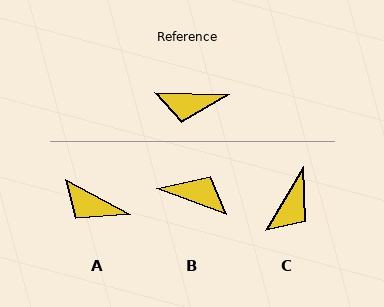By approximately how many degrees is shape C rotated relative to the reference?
Approximately 60 degrees counter-clockwise.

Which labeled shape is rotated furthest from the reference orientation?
B, about 160 degrees away.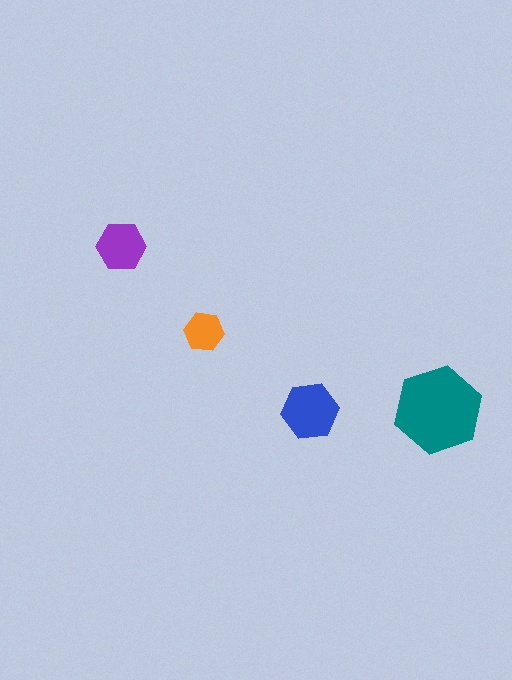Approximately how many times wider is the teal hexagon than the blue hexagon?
About 1.5 times wider.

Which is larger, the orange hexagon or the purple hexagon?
The purple one.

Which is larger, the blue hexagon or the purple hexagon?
The blue one.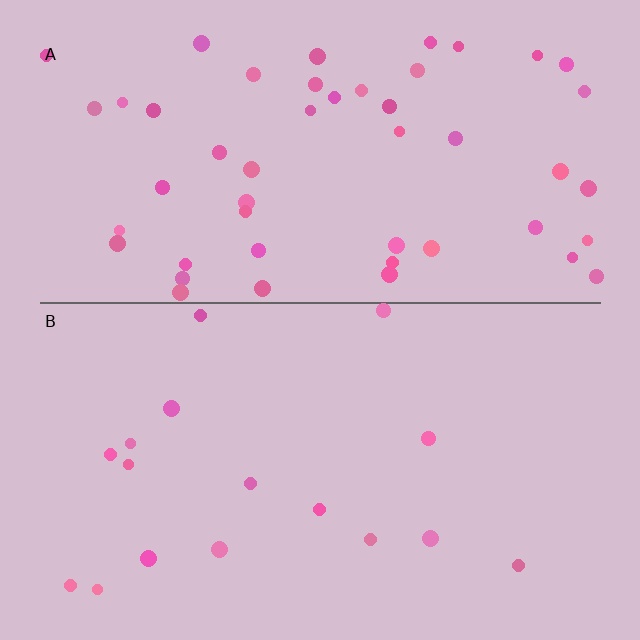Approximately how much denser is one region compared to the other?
Approximately 3.0× — region A over region B.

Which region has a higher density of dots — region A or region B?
A (the top).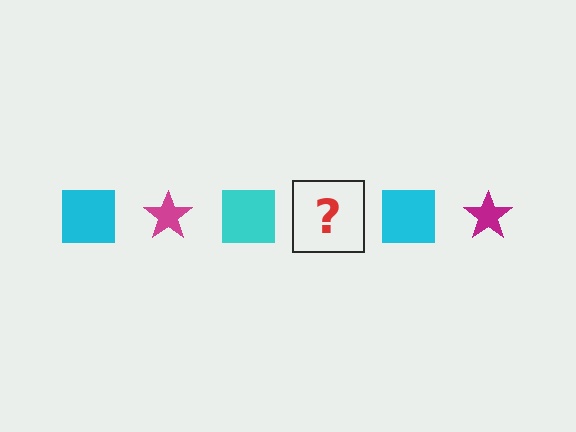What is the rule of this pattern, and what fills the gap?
The rule is that the pattern alternates between cyan square and magenta star. The gap should be filled with a magenta star.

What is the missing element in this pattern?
The missing element is a magenta star.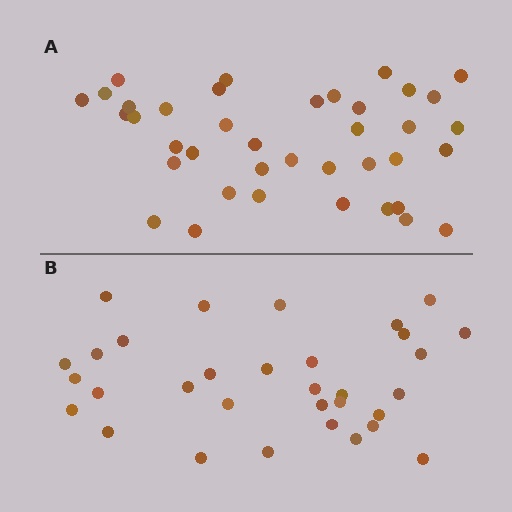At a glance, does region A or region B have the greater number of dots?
Region A (the top region) has more dots.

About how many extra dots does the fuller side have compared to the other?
Region A has roughly 8 or so more dots than region B.